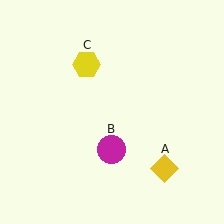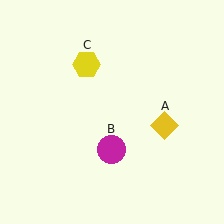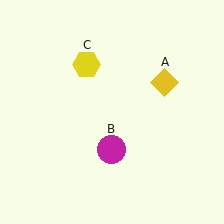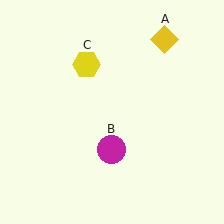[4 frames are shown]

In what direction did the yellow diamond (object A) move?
The yellow diamond (object A) moved up.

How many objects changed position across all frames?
1 object changed position: yellow diamond (object A).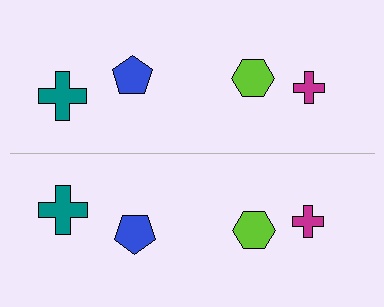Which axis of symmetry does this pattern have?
The pattern has a horizontal axis of symmetry running through the center of the image.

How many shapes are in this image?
There are 8 shapes in this image.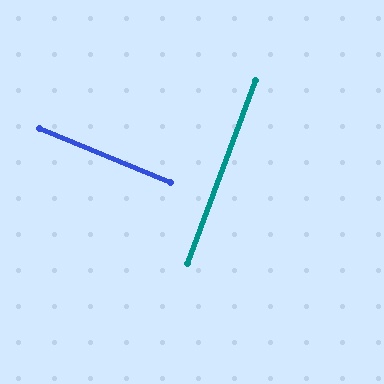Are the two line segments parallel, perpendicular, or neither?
Perpendicular — they meet at approximately 88°.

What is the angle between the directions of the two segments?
Approximately 88 degrees.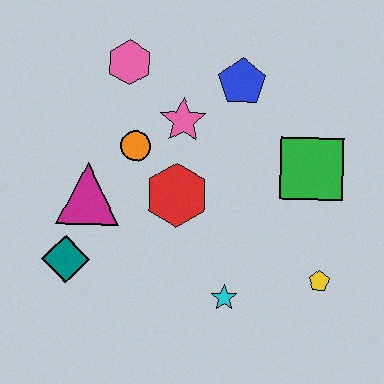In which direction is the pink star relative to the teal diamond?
The pink star is above the teal diamond.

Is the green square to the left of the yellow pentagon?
Yes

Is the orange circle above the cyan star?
Yes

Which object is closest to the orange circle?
The pink star is closest to the orange circle.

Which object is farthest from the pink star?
The yellow pentagon is farthest from the pink star.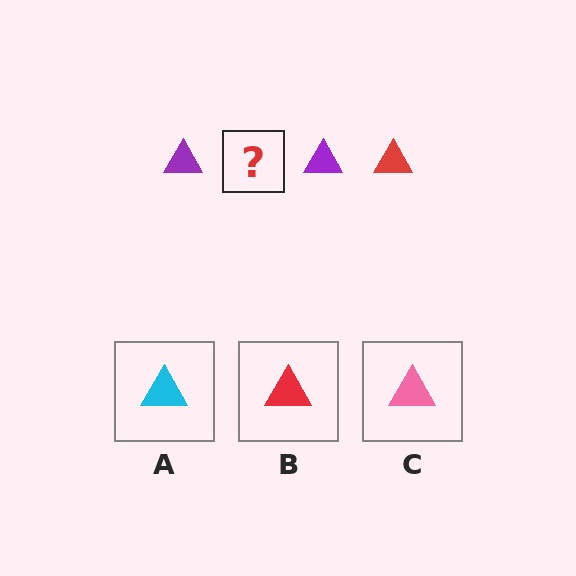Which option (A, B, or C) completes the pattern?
B.